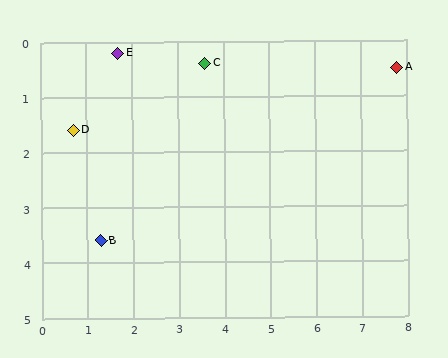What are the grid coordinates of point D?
Point D is at approximately (0.7, 1.6).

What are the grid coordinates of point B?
Point B is at approximately (1.3, 3.6).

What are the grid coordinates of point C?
Point C is at approximately (3.6, 0.4).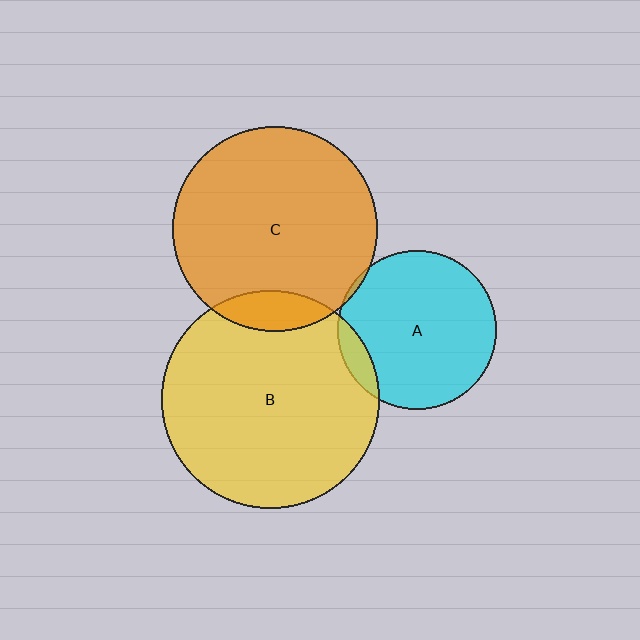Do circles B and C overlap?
Yes.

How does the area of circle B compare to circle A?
Approximately 1.9 times.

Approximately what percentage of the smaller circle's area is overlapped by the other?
Approximately 10%.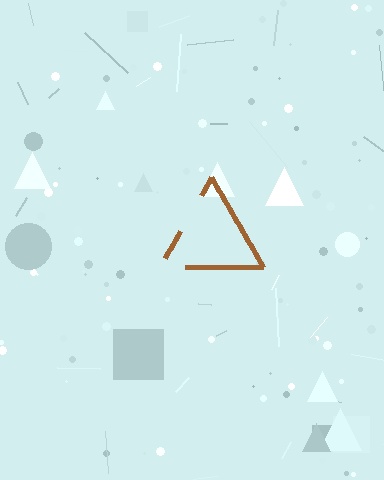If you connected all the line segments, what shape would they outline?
They would outline a triangle.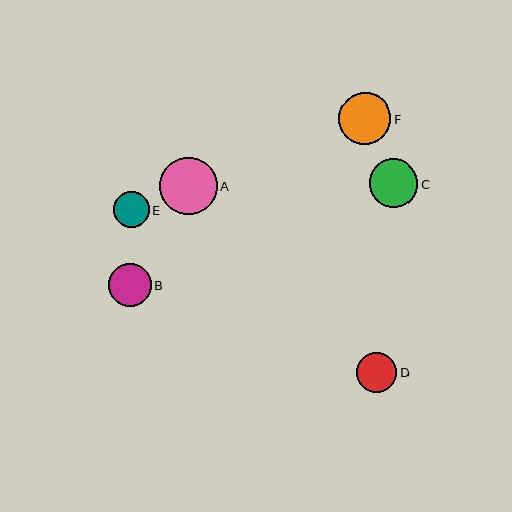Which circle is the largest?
Circle A is the largest with a size of approximately 58 pixels.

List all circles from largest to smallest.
From largest to smallest: A, F, C, B, D, E.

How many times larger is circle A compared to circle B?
Circle A is approximately 1.3 times the size of circle B.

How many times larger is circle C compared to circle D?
Circle C is approximately 1.2 times the size of circle D.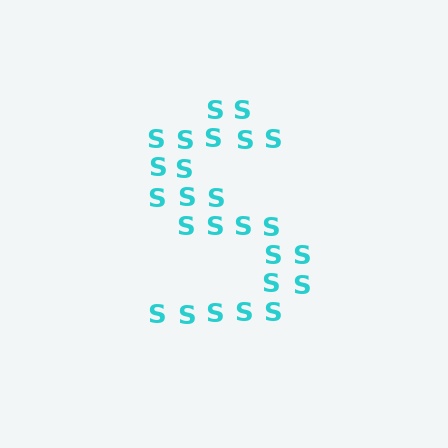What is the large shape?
The large shape is the letter S.